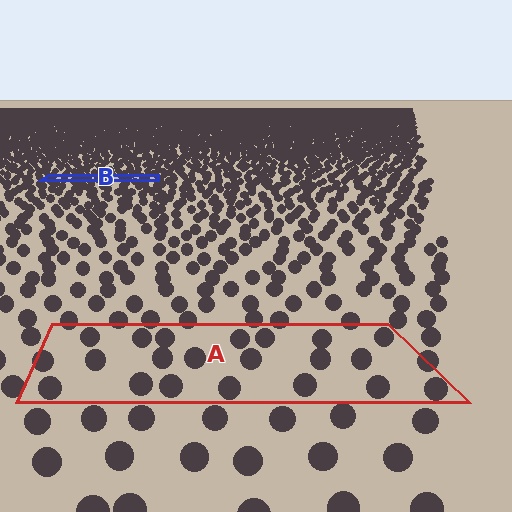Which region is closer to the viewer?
Region A is closer. The texture elements there are larger and more spread out.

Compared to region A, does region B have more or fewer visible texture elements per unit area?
Region B has more texture elements per unit area — they are packed more densely because it is farther away.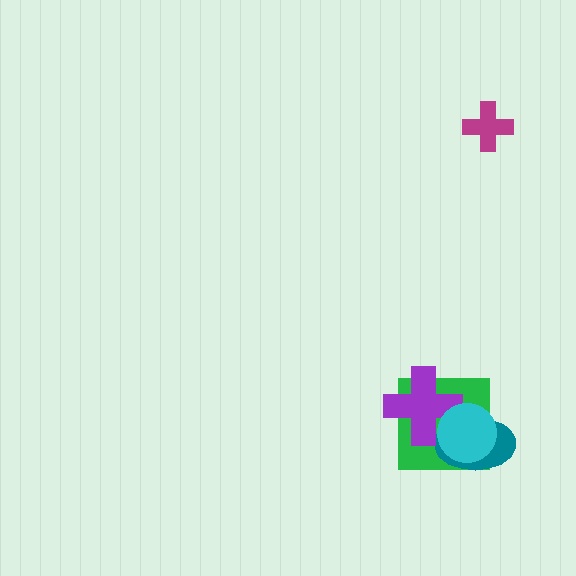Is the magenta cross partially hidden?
No, no other shape covers it.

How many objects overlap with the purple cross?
3 objects overlap with the purple cross.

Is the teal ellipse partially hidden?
Yes, it is partially covered by another shape.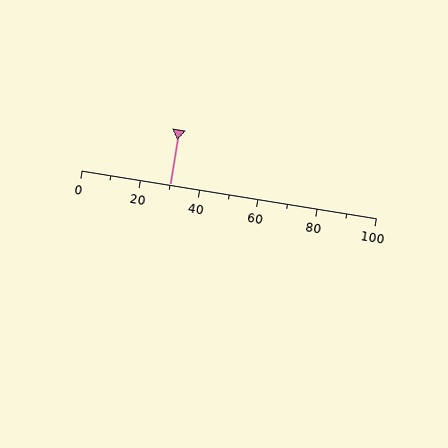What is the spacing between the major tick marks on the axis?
The major ticks are spaced 20 apart.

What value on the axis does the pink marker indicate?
The marker indicates approximately 30.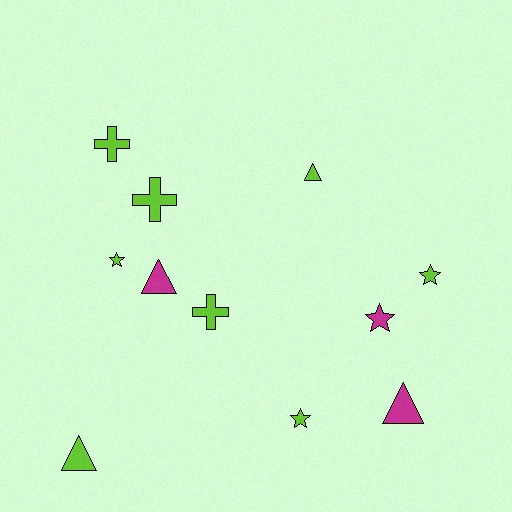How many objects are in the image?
There are 11 objects.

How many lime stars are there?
There are 3 lime stars.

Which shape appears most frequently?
Triangle, with 4 objects.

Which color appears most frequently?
Lime, with 8 objects.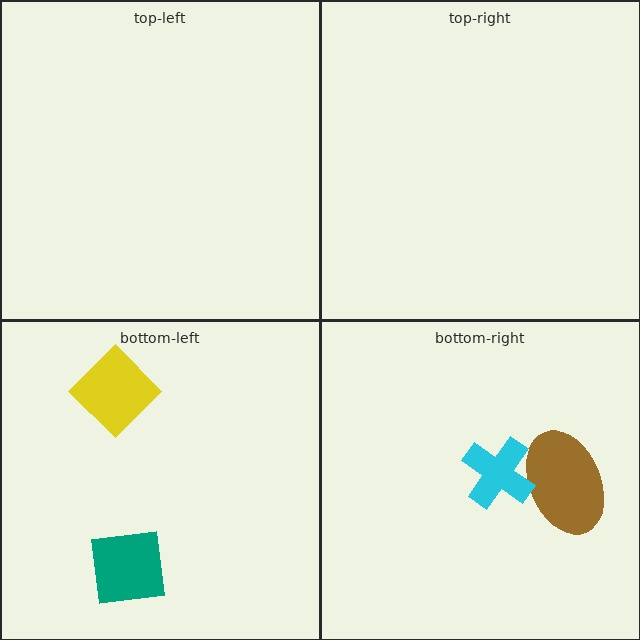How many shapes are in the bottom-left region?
2.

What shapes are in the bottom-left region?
The teal square, the yellow diamond.